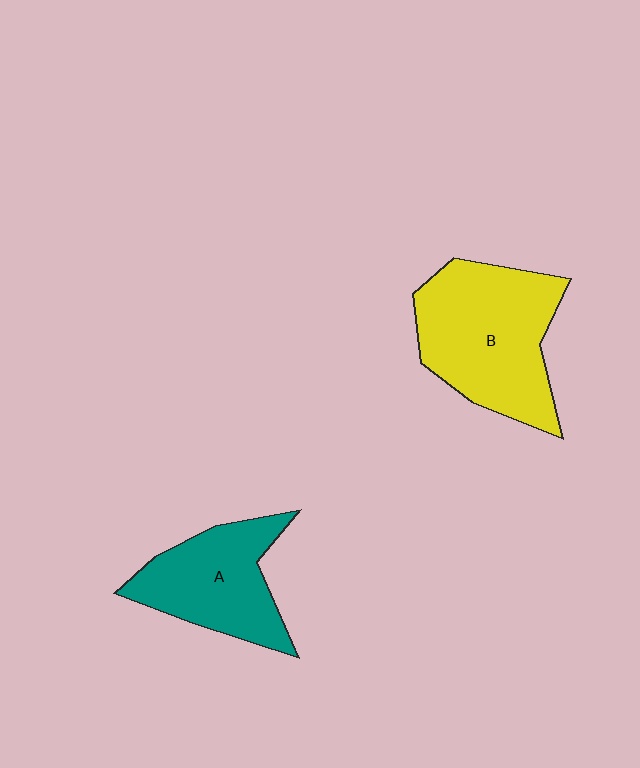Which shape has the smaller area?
Shape A (teal).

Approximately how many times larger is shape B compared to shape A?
Approximately 1.4 times.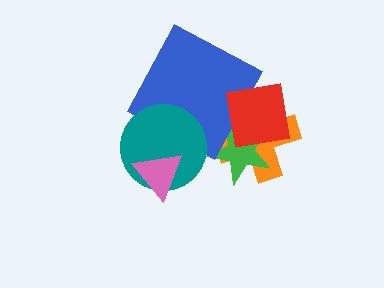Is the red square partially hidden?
No, no other shape covers it.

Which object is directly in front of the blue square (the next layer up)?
The teal circle is directly in front of the blue square.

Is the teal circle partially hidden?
Yes, it is partially covered by another shape.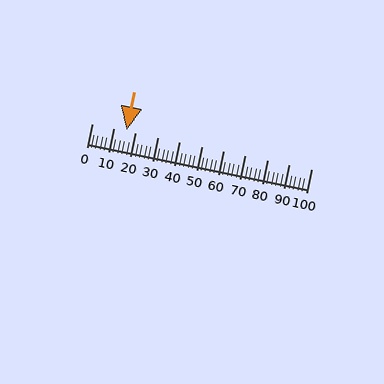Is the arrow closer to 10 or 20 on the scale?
The arrow is closer to 20.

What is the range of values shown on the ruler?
The ruler shows values from 0 to 100.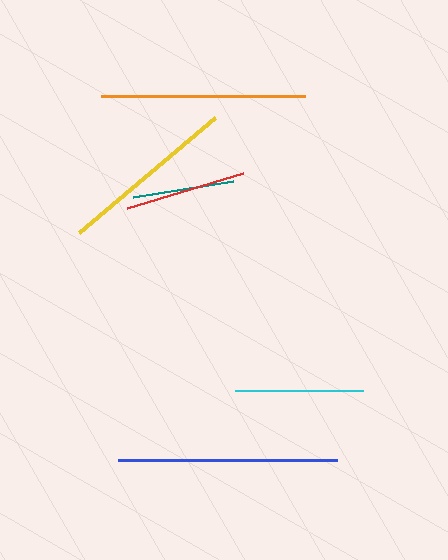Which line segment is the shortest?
The teal line is the shortest at approximately 102 pixels.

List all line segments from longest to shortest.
From longest to shortest: blue, orange, yellow, cyan, red, teal.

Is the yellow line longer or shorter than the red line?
The yellow line is longer than the red line.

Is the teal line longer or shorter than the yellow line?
The yellow line is longer than the teal line.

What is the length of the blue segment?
The blue segment is approximately 219 pixels long.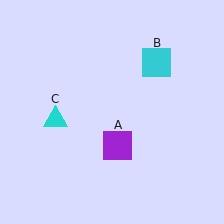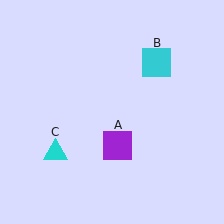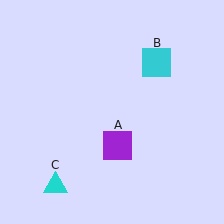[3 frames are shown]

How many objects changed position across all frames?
1 object changed position: cyan triangle (object C).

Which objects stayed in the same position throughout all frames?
Purple square (object A) and cyan square (object B) remained stationary.